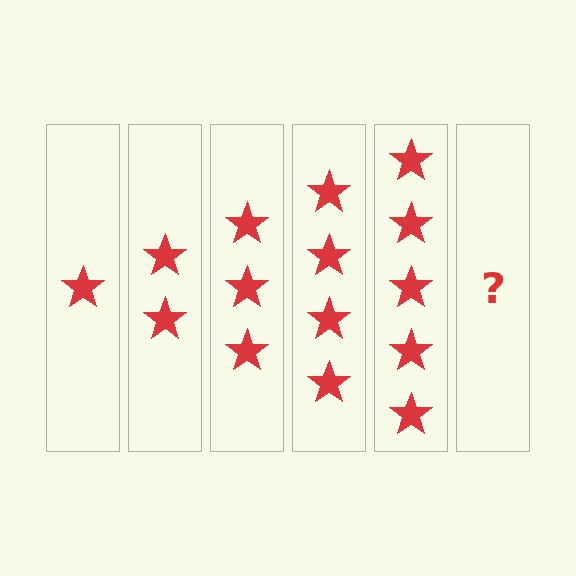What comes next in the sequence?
The next element should be 6 stars.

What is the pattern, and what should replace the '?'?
The pattern is that each step adds one more star. The '?' should be 6 stars.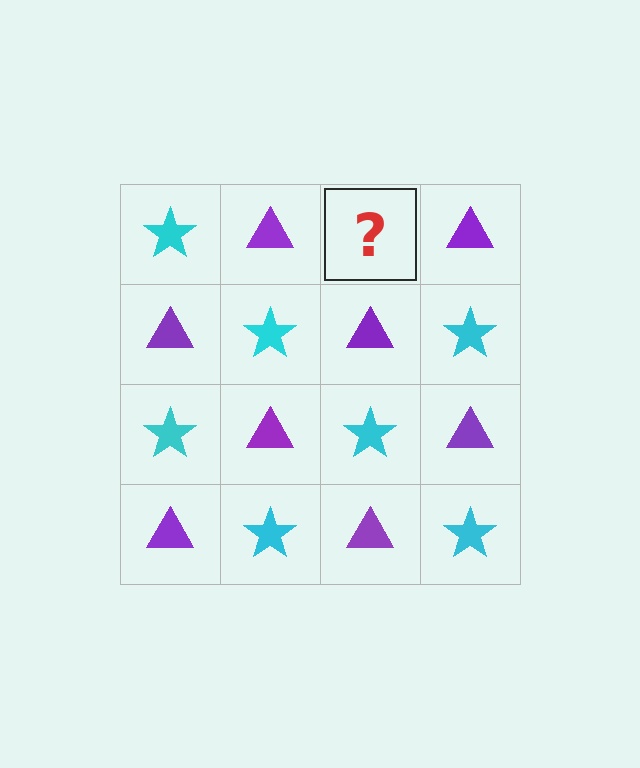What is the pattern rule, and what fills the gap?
The rule is that it alternates cyan star and purple triangle in a checkerboard pattern. The gap should be filled with a cyan star.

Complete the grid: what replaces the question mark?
The question mark should be replaced with a cyan star.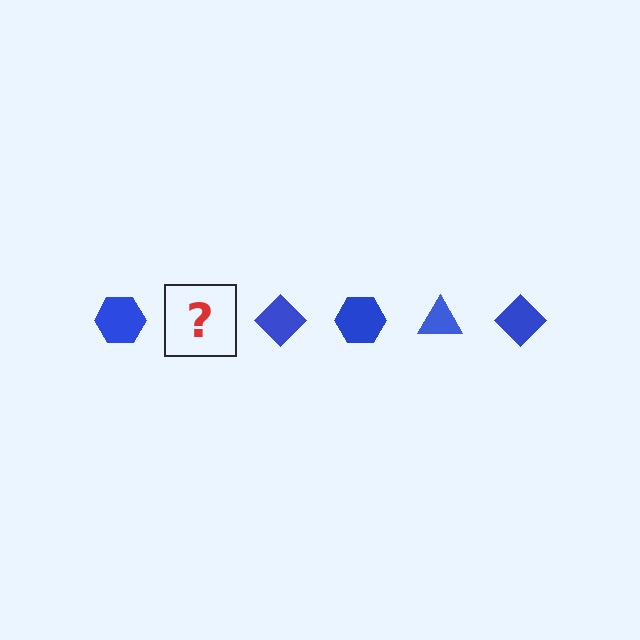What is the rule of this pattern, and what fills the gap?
The rule is that the pattern cycles through hexagon, triangle, diamond shapes in blue. The gap should be filled with a blue triangle.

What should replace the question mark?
The question mark should be replaced with a blue triangle.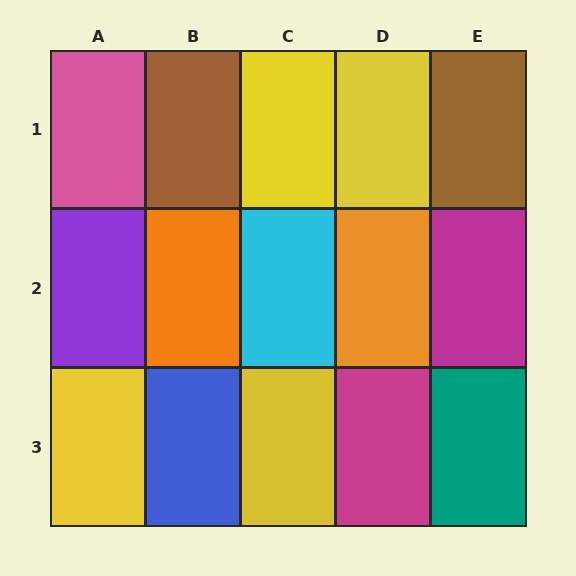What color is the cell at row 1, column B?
Brown.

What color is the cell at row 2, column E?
Magenta.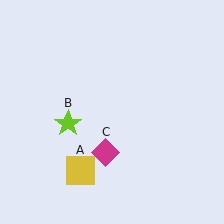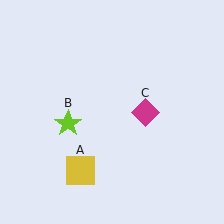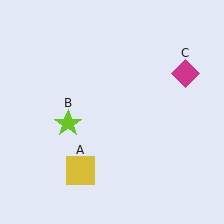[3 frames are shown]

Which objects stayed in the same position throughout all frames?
Yellow square (object A) and lime star (object B) remained stationary.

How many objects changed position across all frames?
1 object changed position: magenta diamond (object C).